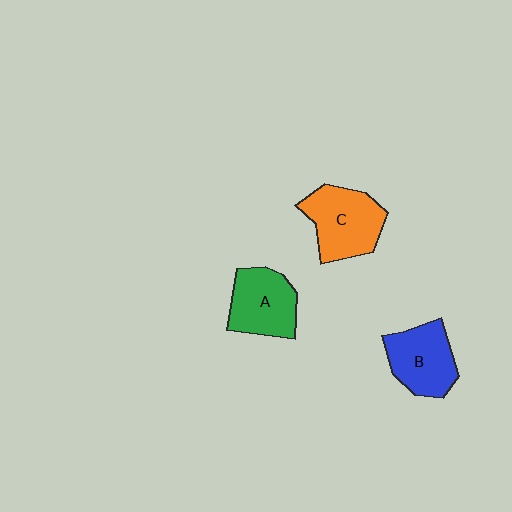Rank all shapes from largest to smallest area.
From largest to smallest: C (orange), B (blue), A (green).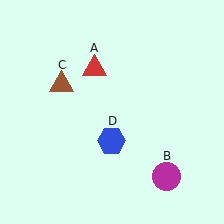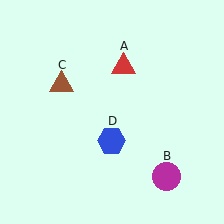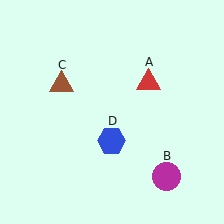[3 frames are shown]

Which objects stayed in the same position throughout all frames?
Magenta circle (object B) and brown triangle (object C) and blue hexagon (object D) remained stationary.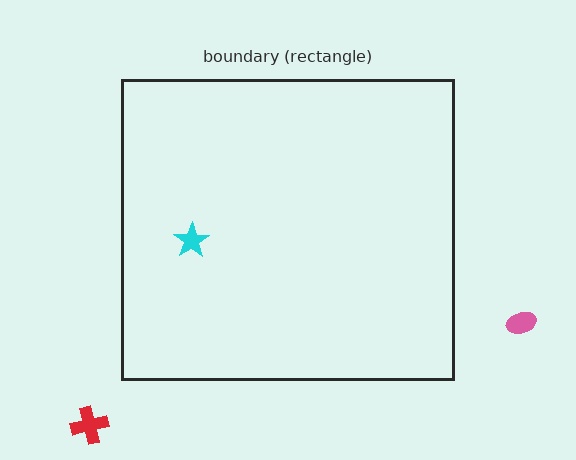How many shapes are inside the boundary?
1 inside, 2 outside.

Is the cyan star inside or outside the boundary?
Inside.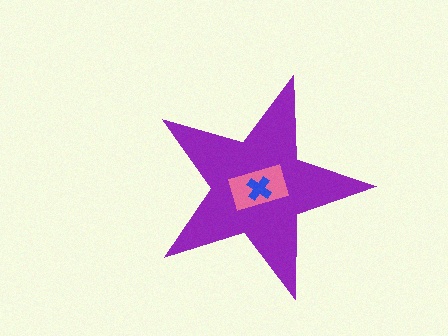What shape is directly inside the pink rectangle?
The blue cross.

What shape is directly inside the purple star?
The pink rectangle.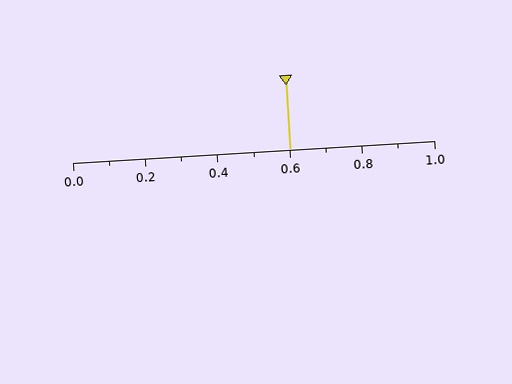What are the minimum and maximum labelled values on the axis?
The axis runs from 0.0 to 1.0.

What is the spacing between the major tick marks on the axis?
The major ticks are spaced 0.2 apart.